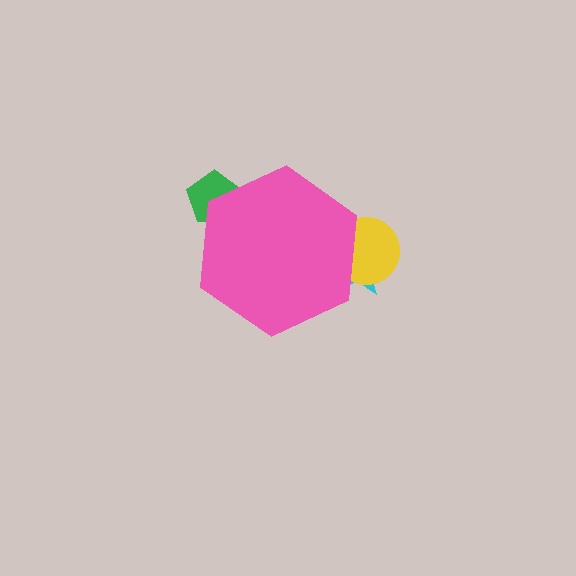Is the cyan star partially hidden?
Yes, the cyan star is partially hidden behind the pink hexagon.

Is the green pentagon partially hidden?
Yes, the green pentagon is partially hidden behind the pink hexagon.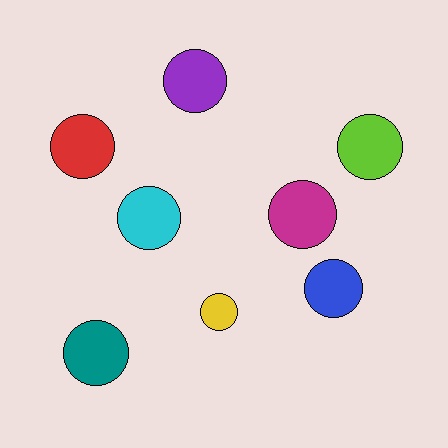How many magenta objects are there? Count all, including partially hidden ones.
There is 1 magenta object.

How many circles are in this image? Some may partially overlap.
There are 8 circles.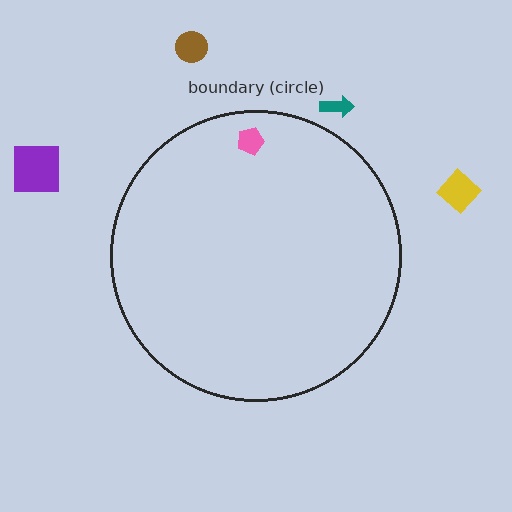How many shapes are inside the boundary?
1 inside, 4 outside.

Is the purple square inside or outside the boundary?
Outside.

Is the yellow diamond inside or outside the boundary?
Outside.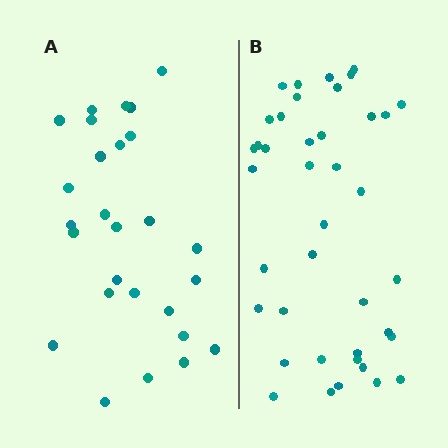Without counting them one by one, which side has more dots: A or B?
Region B (the right region) has more dots.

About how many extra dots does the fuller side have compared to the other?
Region B has approximately 15 more dots than region A.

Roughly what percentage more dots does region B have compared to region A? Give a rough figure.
About 50% more.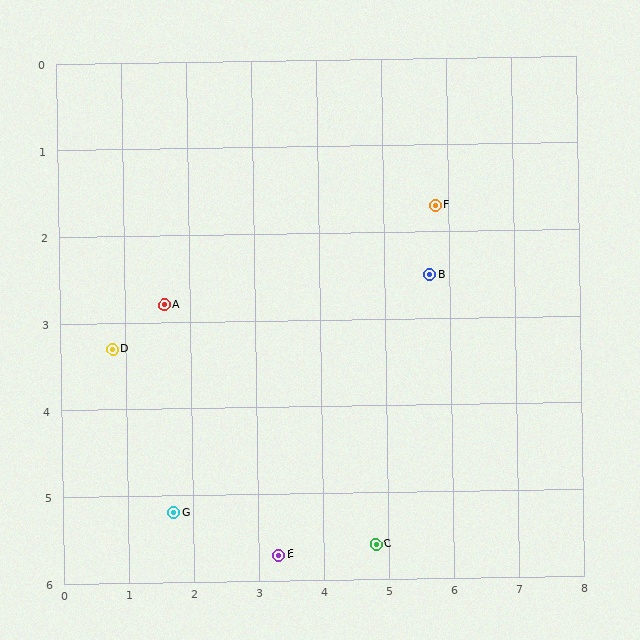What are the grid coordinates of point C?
Point C is at approximately (4.8, 5.6).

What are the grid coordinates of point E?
Point E is at approximately (3.3, 5.7).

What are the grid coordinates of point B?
Point B is at approximately (5.7, 2.5).